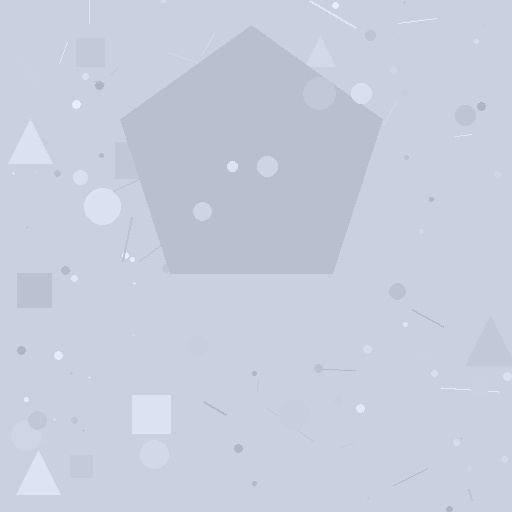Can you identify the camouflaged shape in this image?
The camouflaged shape is a pentagon.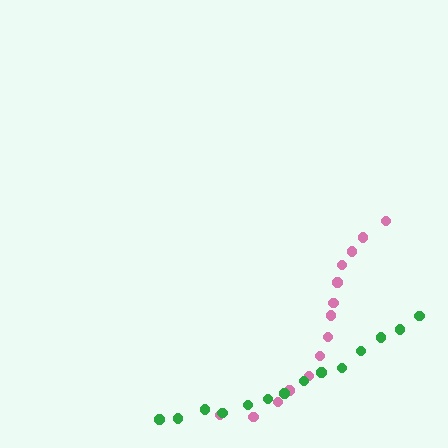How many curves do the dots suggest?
There are 2 distinct paths.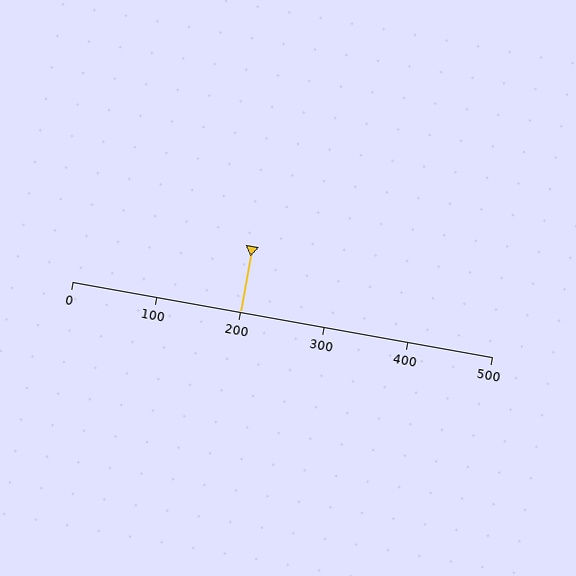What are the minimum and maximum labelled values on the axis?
The axis runs from 0 to 500.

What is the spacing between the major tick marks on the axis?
The major ticks are spaced 100 apart.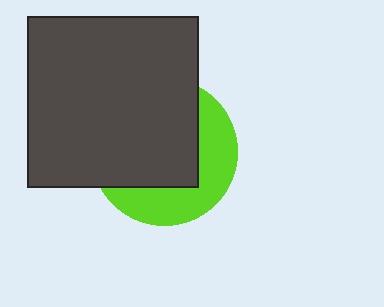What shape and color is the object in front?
The object in front is a dark gray square.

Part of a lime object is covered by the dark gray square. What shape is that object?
It is a circle.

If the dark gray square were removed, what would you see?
You would see the complete lime circle.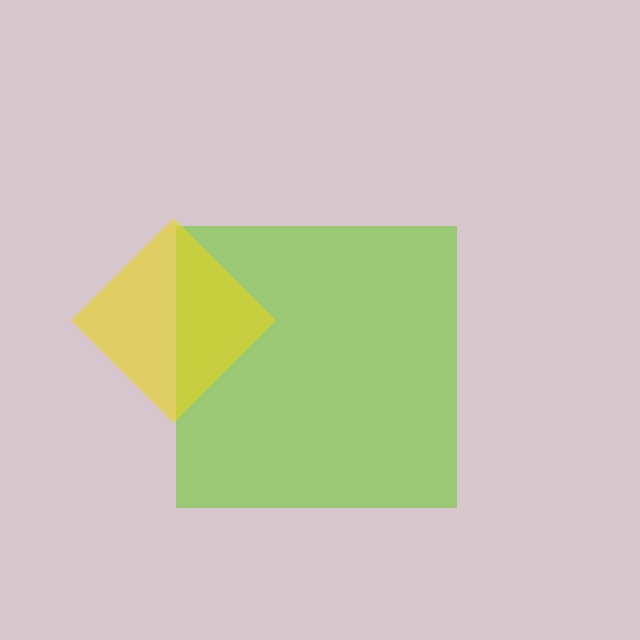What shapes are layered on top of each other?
The layered shapes are: a lime square, a yellow diamond.